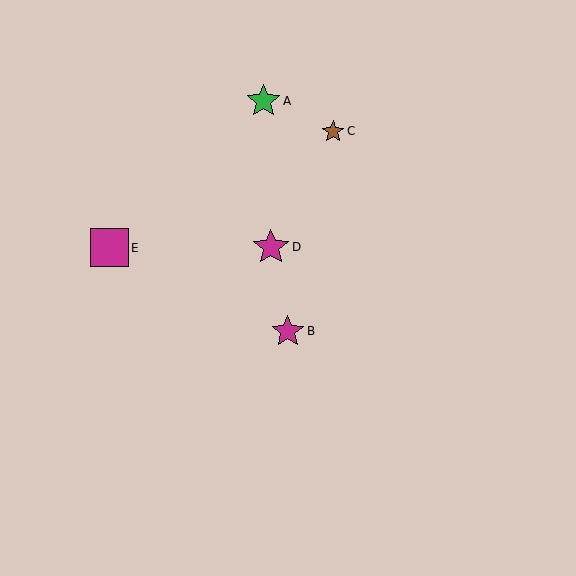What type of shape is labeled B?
Shape B is a magenta star.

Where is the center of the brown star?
The center of the brown star is at (333, 131).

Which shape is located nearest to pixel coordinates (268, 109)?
The green star (labeled A) at (264, 101) is nearest to that location.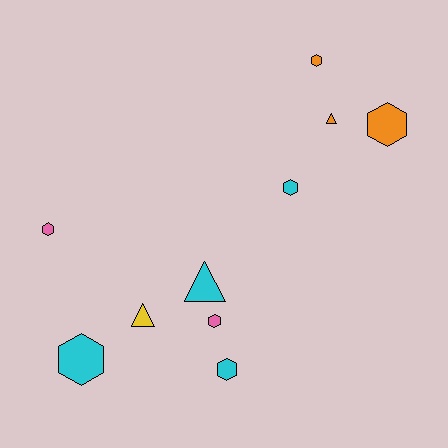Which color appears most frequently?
Cyan, with 4 objects.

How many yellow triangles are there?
There is 1 yellow triangle.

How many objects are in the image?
There are 10 objects.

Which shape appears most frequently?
Hexagon, with 7 objects.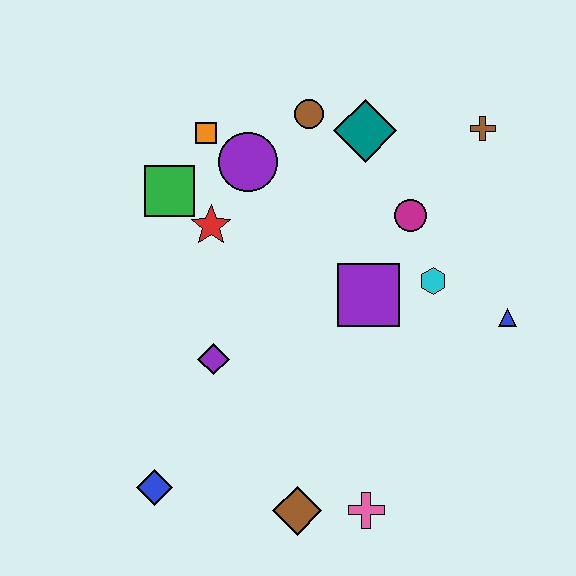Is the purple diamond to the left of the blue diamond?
No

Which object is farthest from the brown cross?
The blue diamond is farthest from the brown cross.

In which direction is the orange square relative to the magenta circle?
The orange square is to the left of the magenta circle.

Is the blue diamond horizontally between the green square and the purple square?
No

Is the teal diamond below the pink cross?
No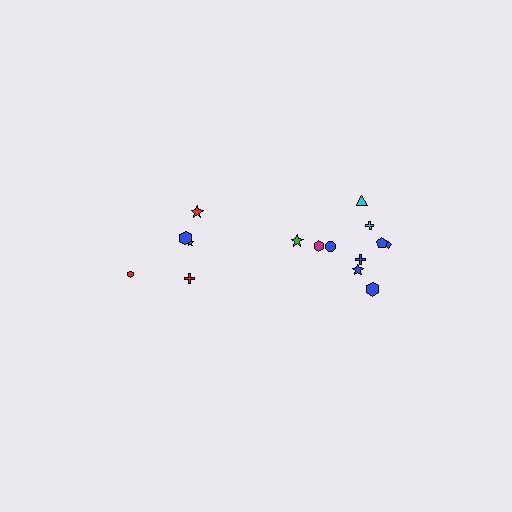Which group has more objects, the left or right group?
The right group.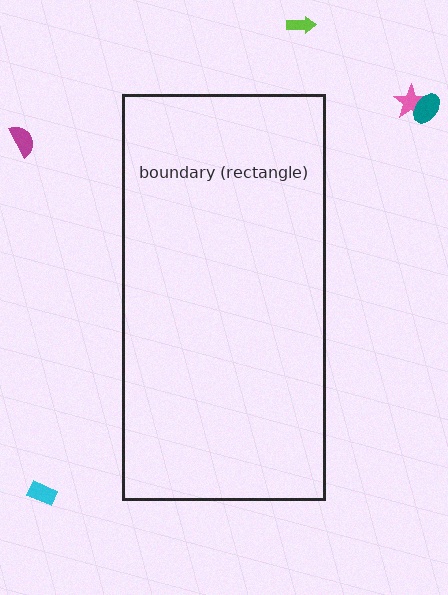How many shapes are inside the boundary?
0 inside, 5 outside.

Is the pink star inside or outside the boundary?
Outside.